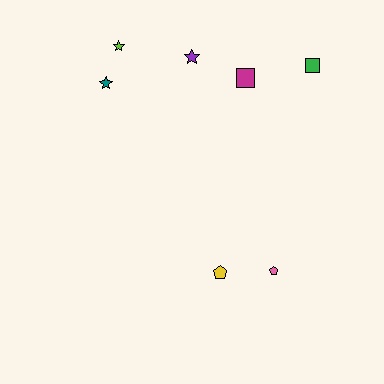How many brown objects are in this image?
There are no brown objects.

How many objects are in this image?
There are 7 objects.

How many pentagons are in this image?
There are 2 pentagons.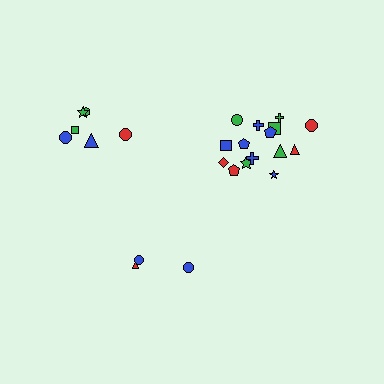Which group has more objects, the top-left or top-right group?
The top-right group.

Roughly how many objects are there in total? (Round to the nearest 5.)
Roughly 25 objects in total.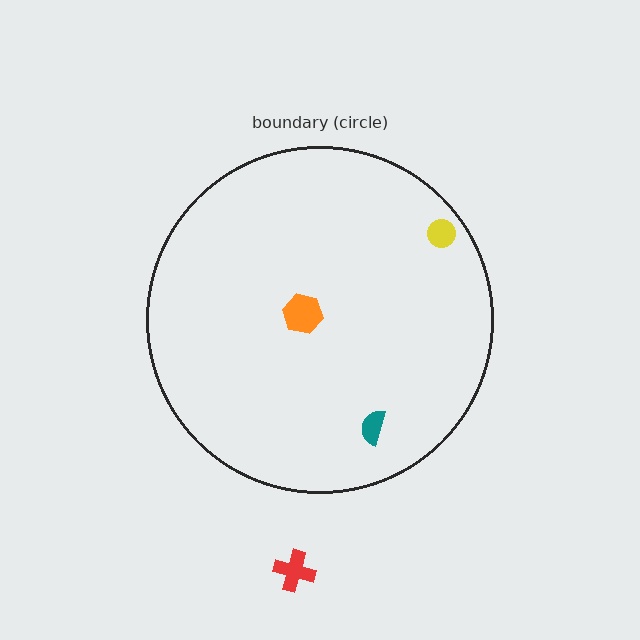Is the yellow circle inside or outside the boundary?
Inside.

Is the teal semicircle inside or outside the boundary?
Inside.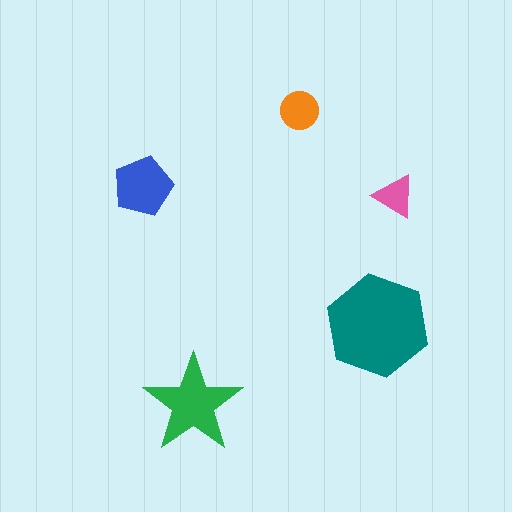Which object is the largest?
The teal hexagon.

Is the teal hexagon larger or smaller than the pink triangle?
Larger.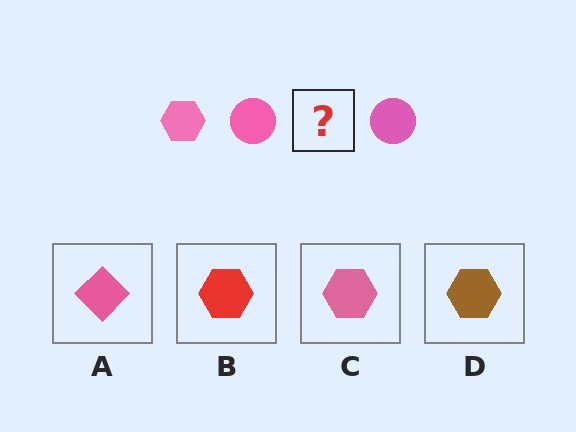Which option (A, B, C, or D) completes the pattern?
C.